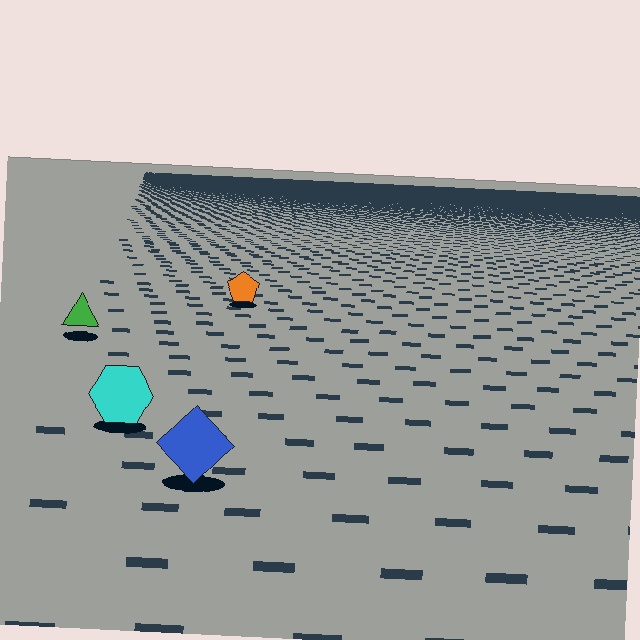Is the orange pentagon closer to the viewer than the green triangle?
No. The green triangle is closer — you can tell from the texture gradient: the ground texture is coarser near it.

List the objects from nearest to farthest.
From nearest to farthest: the blue diamond, the cyan hexagon, the green triangle, the orange pentagon.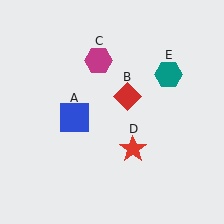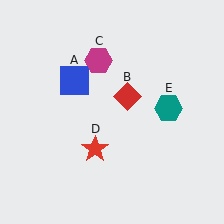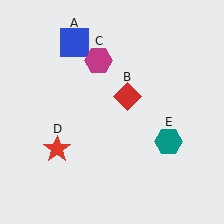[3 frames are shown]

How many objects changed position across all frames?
3 objects changed position: blue square (object A), red star (object D), teal hexagon (object E).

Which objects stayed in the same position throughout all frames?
Red diamond (object B) and magenta hexagon (object C) remained stationary.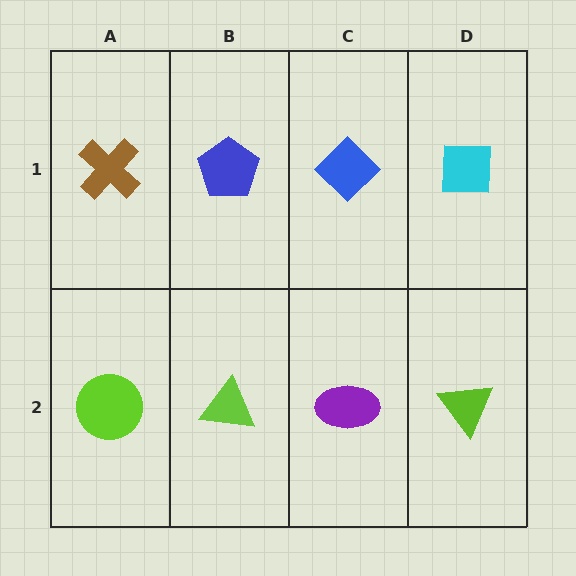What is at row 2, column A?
A lime circle.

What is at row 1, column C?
A blue diamond.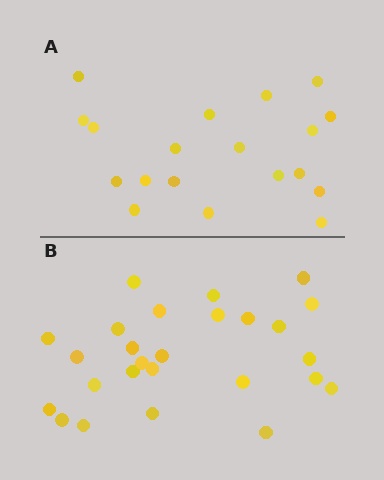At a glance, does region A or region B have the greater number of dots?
Region B (the bottom region) has more dots.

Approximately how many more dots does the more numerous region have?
Region B has roughly 8 or so more dots than region A.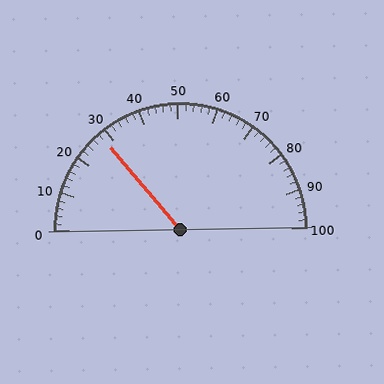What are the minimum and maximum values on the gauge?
The gauge ranges from 0 to 100.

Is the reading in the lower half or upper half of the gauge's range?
The reading is in the lower half of the range (0 to 100).